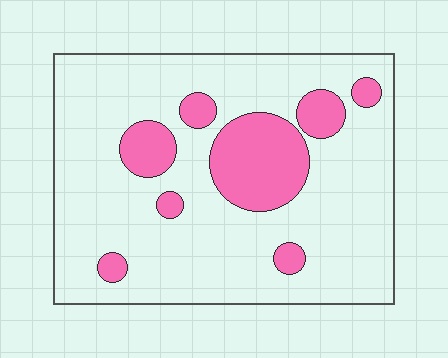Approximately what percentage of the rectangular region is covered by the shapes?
Approximately 20%.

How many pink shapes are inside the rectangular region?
8.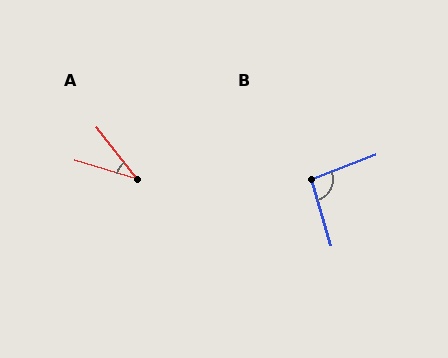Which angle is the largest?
B, at approximately 94 degrees.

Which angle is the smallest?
A, at approximately 35 degrees.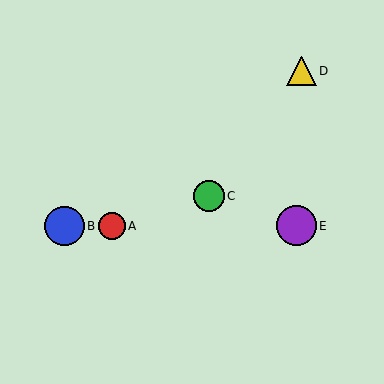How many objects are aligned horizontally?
3 objects (A, B, E) are aligned horizontally.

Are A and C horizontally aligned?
No, A is at y≈226 and C is at y≈196.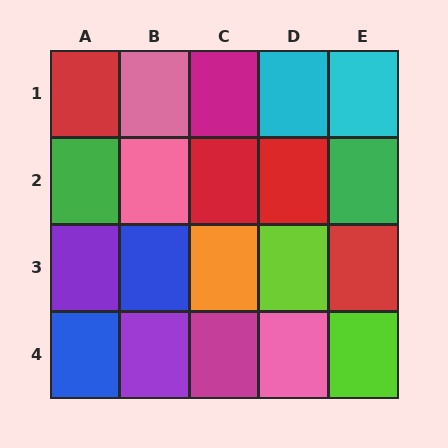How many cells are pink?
3 cells are pink.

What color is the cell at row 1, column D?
Cyan.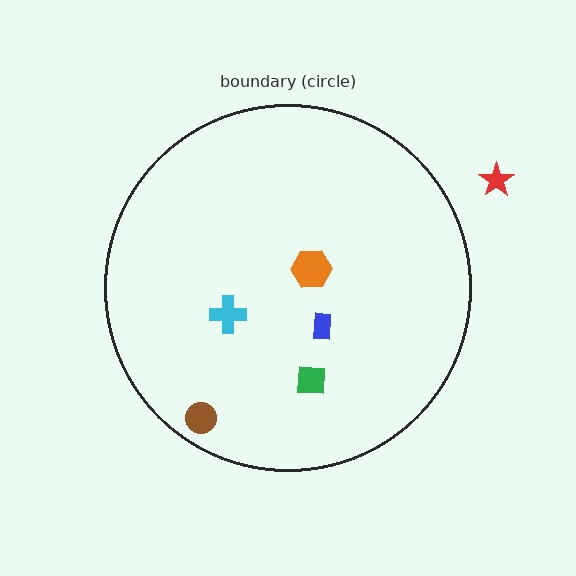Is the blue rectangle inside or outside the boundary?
Inside.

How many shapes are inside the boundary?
5 inside, 1 outside.